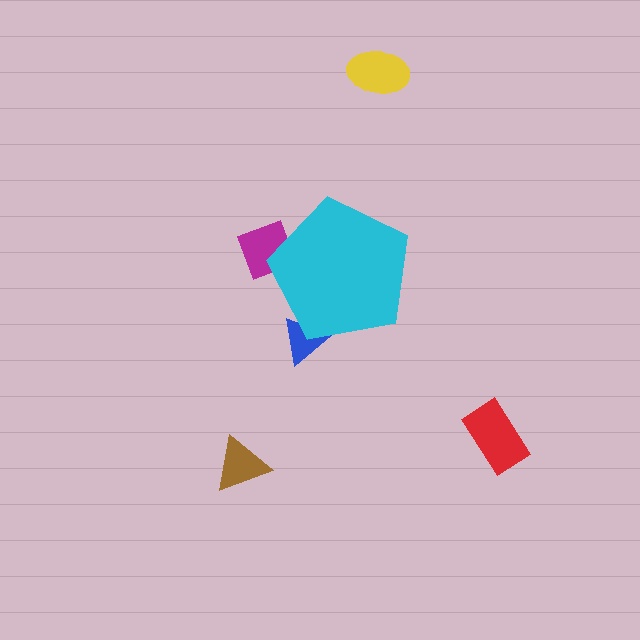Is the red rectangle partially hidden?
No, the red rectangle is fully visible.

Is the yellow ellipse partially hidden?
No, the yellow ellipse is fully visible.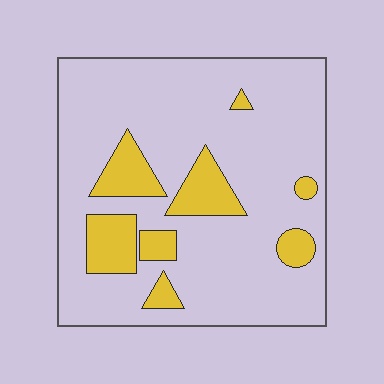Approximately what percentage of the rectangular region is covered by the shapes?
Approximately 20%.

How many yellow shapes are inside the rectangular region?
8.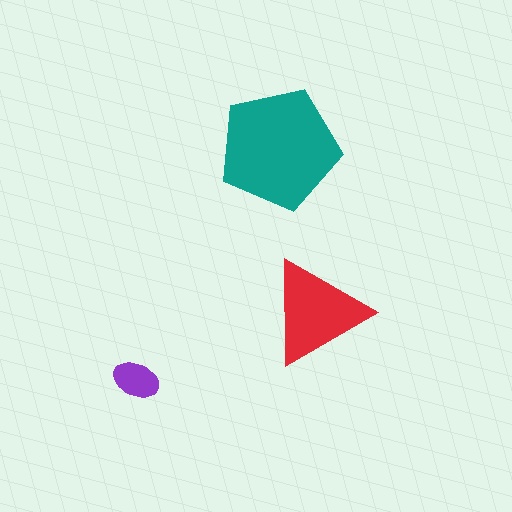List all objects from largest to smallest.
The teal pentagon, the red triangle, the purple ellipse.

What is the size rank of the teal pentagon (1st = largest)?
1st.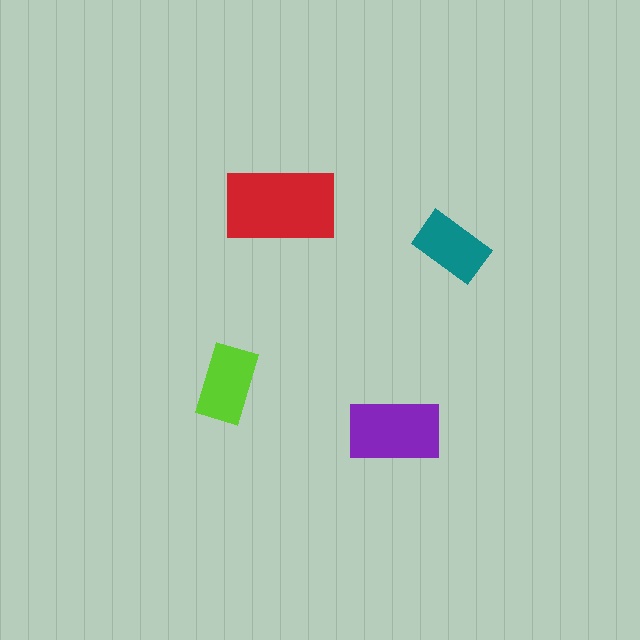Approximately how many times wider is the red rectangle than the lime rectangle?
About 1.5 times wider.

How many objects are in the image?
There are 4 objects in the image.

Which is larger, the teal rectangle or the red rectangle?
The red one.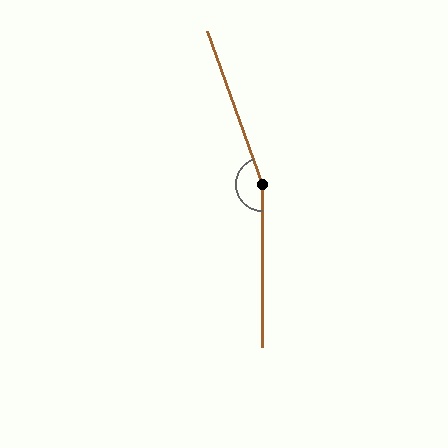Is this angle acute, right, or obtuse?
It is obtuse.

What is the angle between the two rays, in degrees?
Approximately 160 degrees.